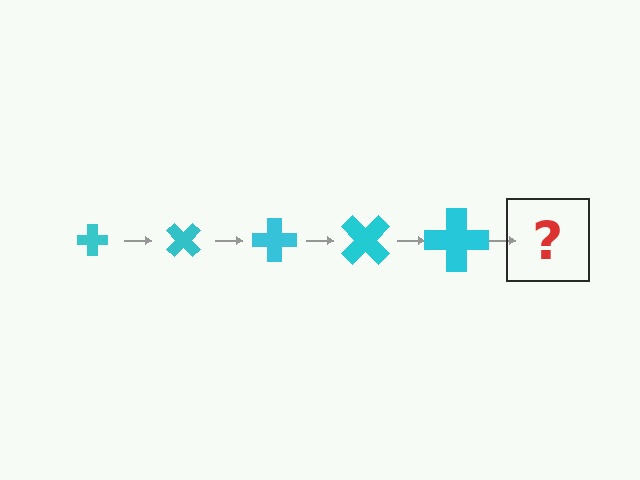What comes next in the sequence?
The next element should be a cross, larger than the previous one and rotated 225 degrees from the start.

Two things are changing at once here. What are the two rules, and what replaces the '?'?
The two rules are that the cross grows larger each step and it rotates 45 degrees each step. The '?' should be a cross, larger than the previous one and rotated 225 degrees from the start.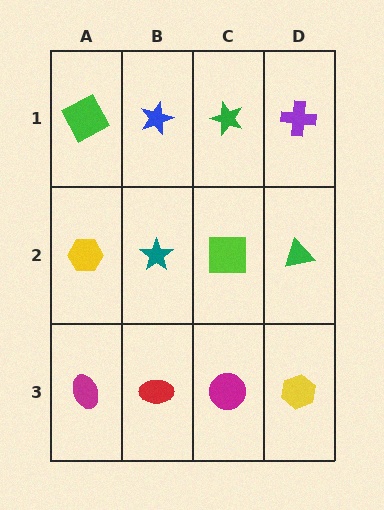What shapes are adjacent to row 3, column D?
A green triangle (row 2, column D), a magenta circle (row 3, column C).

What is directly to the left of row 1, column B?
A green square.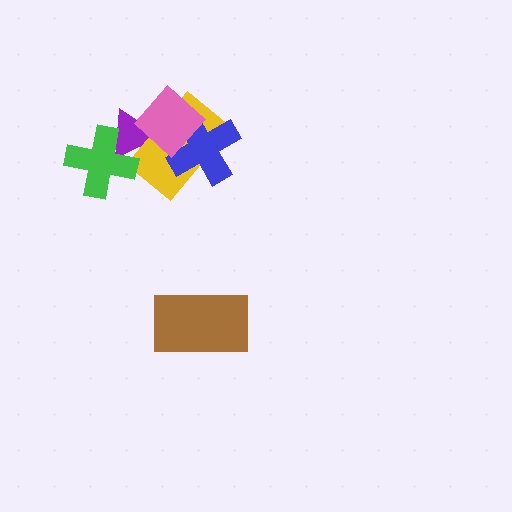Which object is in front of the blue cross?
The pink diamond is in front of the blue cross.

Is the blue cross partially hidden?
Yes, it is partially covered by another shape.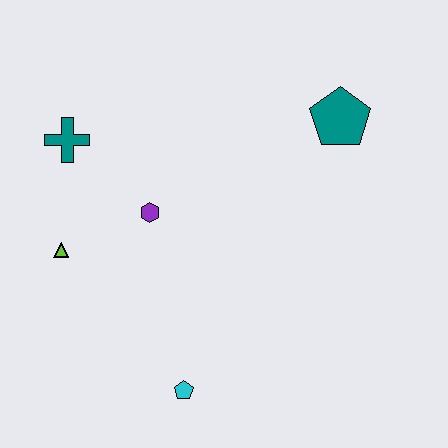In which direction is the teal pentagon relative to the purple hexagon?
The teal pentagon is to the right of the purple hexagon.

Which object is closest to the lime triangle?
The purple hexagon is closest to the lime triangle.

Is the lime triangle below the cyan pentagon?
No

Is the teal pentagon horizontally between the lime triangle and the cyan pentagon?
No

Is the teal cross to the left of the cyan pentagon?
Yes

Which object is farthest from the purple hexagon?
The teal pentagon is farthest from the purple hexagon.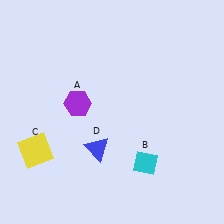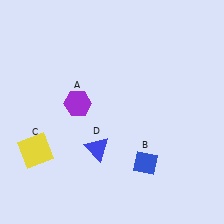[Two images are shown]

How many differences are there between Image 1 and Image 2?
There is 1 difference between the two images.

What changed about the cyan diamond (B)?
In Image 1, B is cyan. In Image 2, it changed to blue.